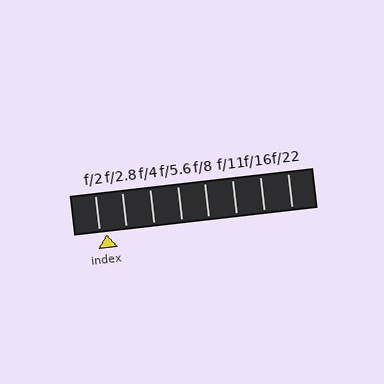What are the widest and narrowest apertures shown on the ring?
The widest aperture shown is f/2 and the narrowest is f/22.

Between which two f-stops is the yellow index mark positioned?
The index mark is between f/2 and f/2.8.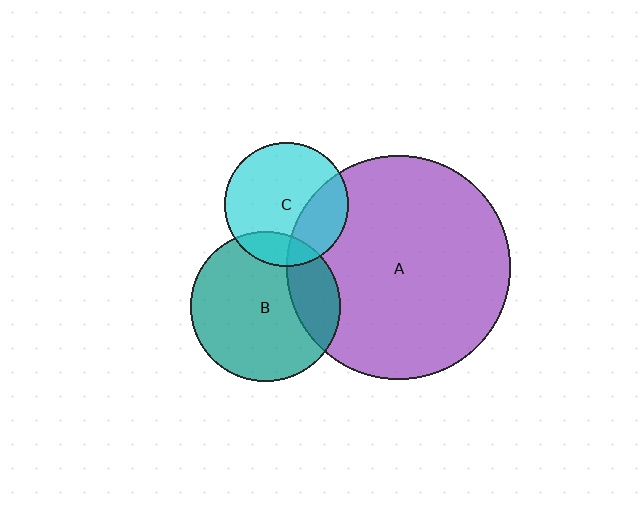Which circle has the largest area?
Circle A (purple).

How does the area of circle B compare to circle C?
Approximately 1.5 times.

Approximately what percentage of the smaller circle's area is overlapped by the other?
Approximately 25%.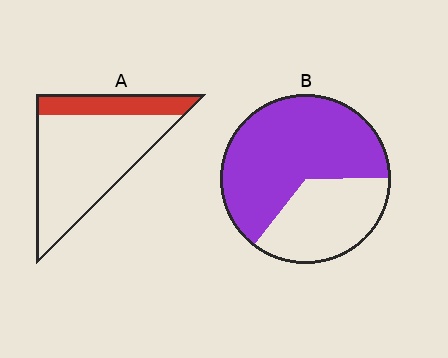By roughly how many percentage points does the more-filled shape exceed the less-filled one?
By roughly 40 percentage points (B over A).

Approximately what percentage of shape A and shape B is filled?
A is approximately 25% and B is approximately 65%.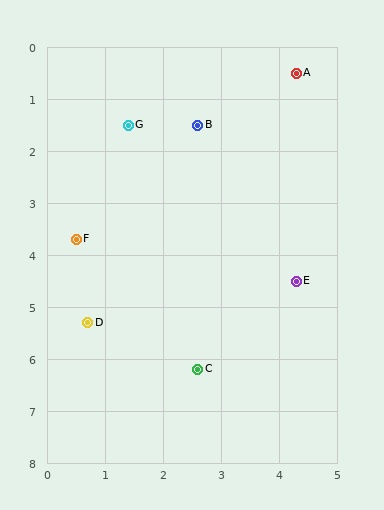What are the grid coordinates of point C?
Point C is at approximately (2.6, 6.2).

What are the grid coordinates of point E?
Point E is at approximately (4.3, 4.5).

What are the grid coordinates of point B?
Point B is at approximately (2.6, 1.5).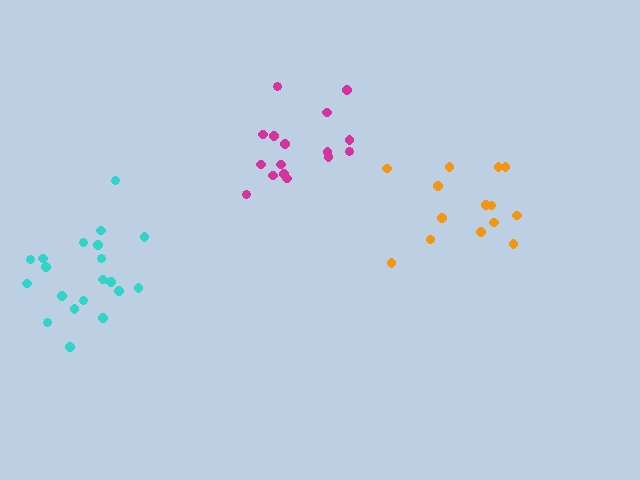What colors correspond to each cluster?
The clusters are colored: orange, cyan, magenta.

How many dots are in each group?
Group 1: 14 dots, Group 2: 20 dots, Group 3: 16 dots (50 total).